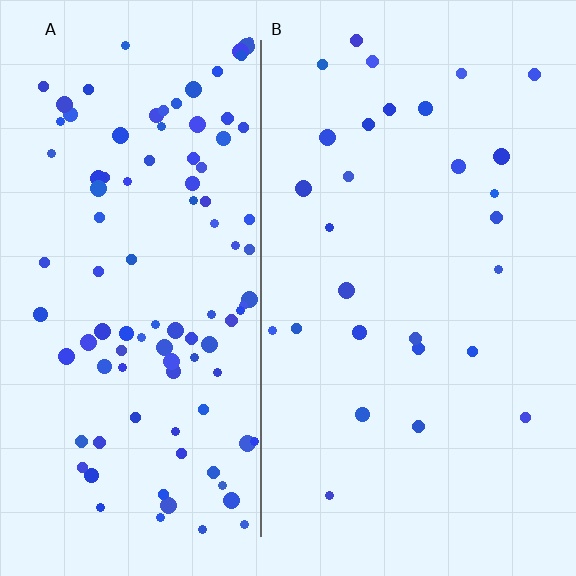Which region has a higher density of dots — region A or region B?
A (the left).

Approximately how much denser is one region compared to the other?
Approximately 3.7× — region A over region B.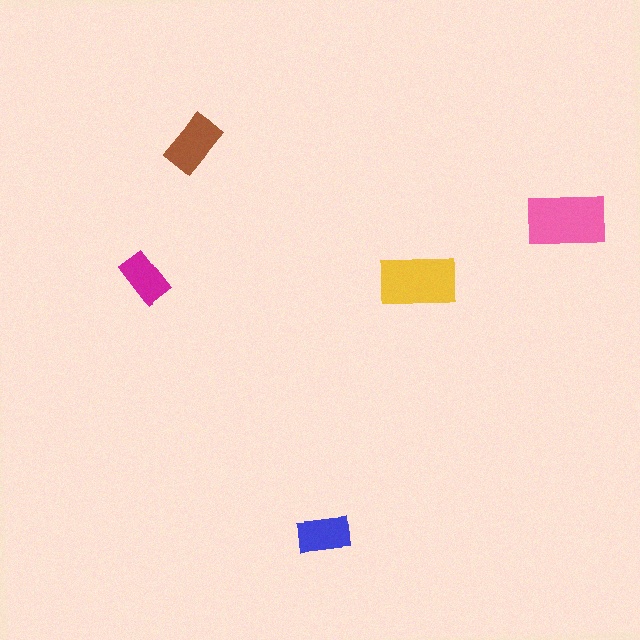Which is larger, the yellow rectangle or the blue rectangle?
The yellow one.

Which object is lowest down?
The blue rectangle is bottommost.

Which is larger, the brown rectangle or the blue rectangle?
The brown one.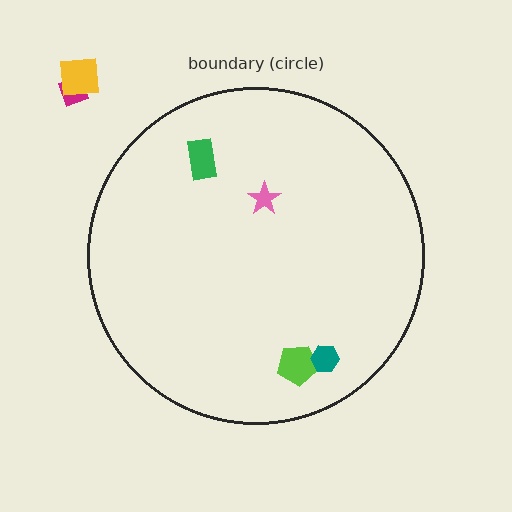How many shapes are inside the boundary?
4 inside, 2 outside.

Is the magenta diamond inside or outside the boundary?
Outside.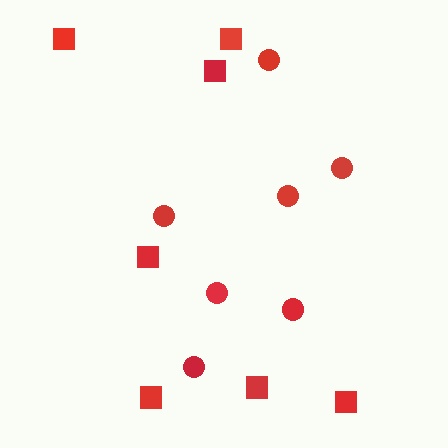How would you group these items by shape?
There are 2 groups: one group of circles (7) and one group of squares (7).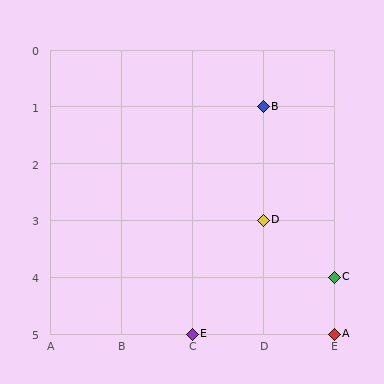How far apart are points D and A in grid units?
Points D and A are 1 column and 2 rows apart (about 2.2 grid units diagonally).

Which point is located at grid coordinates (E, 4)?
Point C is at (E, 4).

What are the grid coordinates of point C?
Point C is at grid coordinates (E, 4).